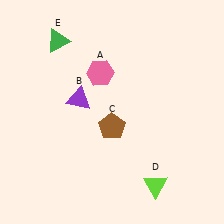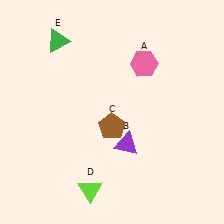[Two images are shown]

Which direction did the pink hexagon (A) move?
The pink hexagon (A) moved right.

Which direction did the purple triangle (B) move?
The purple triangle (B) moved right.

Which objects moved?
The objects that moved are: the pink hexagon (A), the purple triangle (B), the lime triangle (D).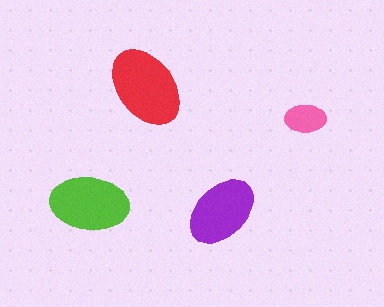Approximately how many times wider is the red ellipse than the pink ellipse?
About 2 times wider.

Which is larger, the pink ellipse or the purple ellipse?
The purple one.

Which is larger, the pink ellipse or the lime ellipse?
The lime one.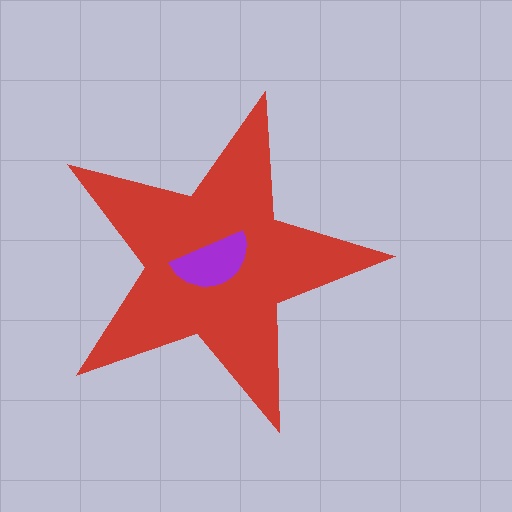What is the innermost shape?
The purple semicircle.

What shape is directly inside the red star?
The purple semicircle.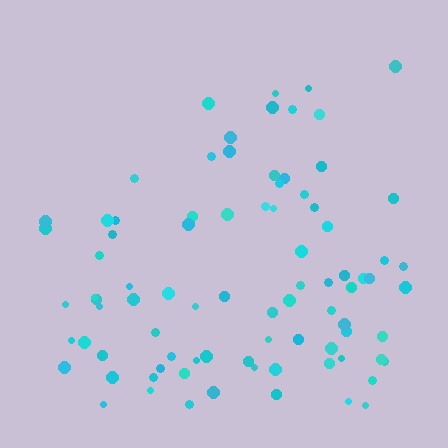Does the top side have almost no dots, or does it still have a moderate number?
Still a moderate number, just noticeably fewer than the bottom.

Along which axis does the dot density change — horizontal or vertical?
Vertical.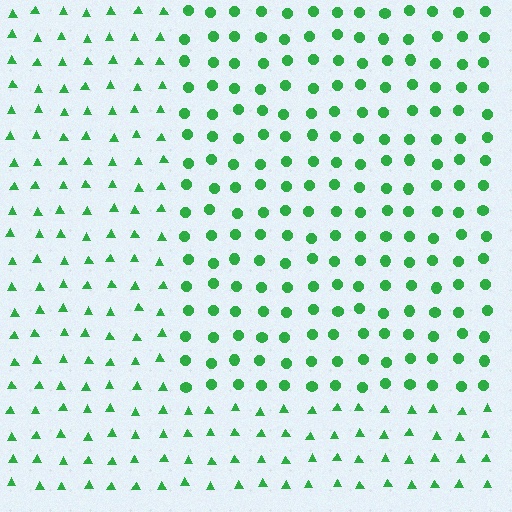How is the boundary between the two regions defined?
The boundary is defined by a change in element shape: circles inside vs. triangles outside. All elements share the same color and spacing.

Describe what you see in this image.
The image is filled with small green elements arranged in a uniform grid. A rectangle-shaped region contains circles, while the surrounding area contains triangles. The boundary is defined purely by the change in element shape.